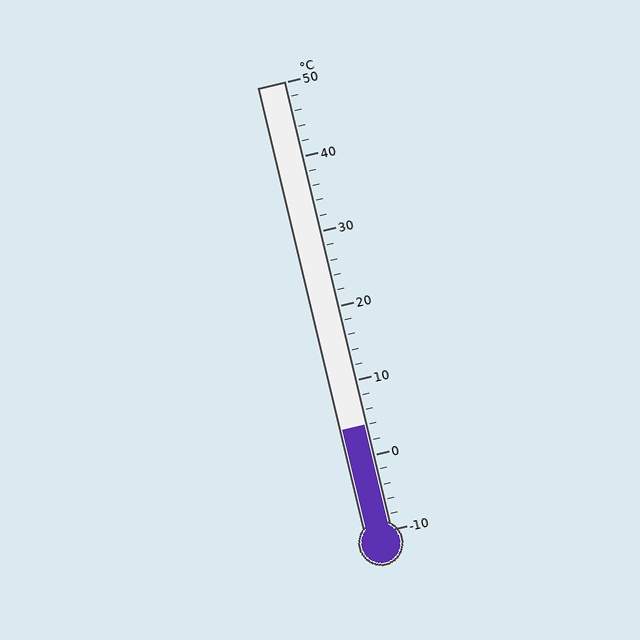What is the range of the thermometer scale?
The thermometer scale ranges from -10°C to 50°C.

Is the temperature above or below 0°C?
The temperature is above 0°C.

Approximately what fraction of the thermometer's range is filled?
The thermometer is filled to approximately 25% of its range.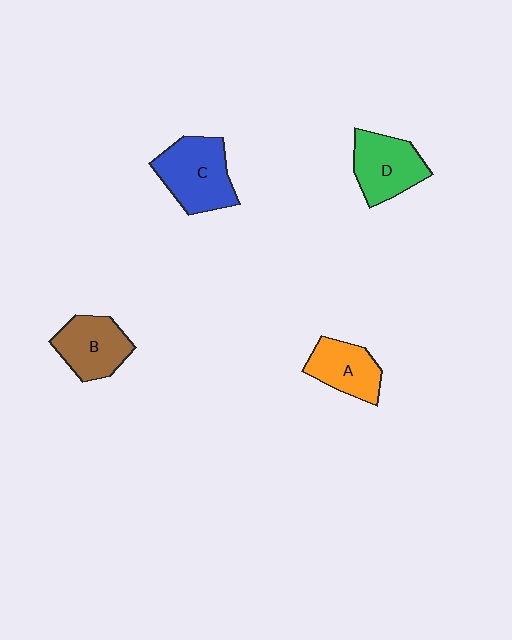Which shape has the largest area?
Shape C (blue).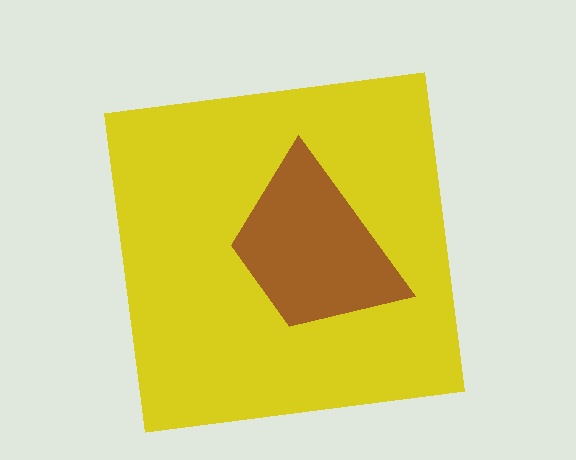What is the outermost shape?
The yellow square.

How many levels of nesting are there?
2.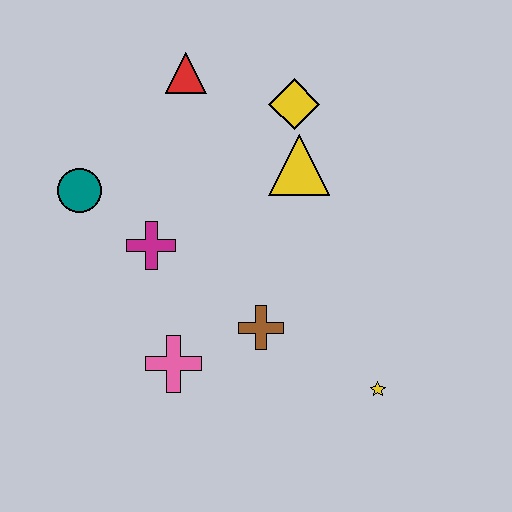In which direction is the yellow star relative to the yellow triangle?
The yellow star is below the yellow triangle.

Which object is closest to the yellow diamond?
The yellow triangle is closest to the yellow diamond.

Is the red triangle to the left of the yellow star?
Yes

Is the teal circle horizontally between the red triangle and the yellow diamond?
No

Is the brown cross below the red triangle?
Yes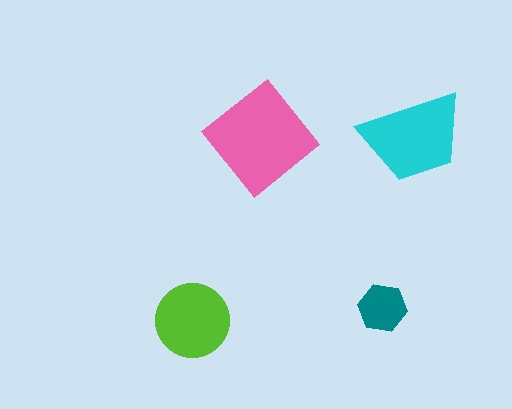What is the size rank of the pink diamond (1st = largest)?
1st.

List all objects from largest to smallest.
The pink diamond, the cyan trapezoid, the lime circle, the teal hexagon.